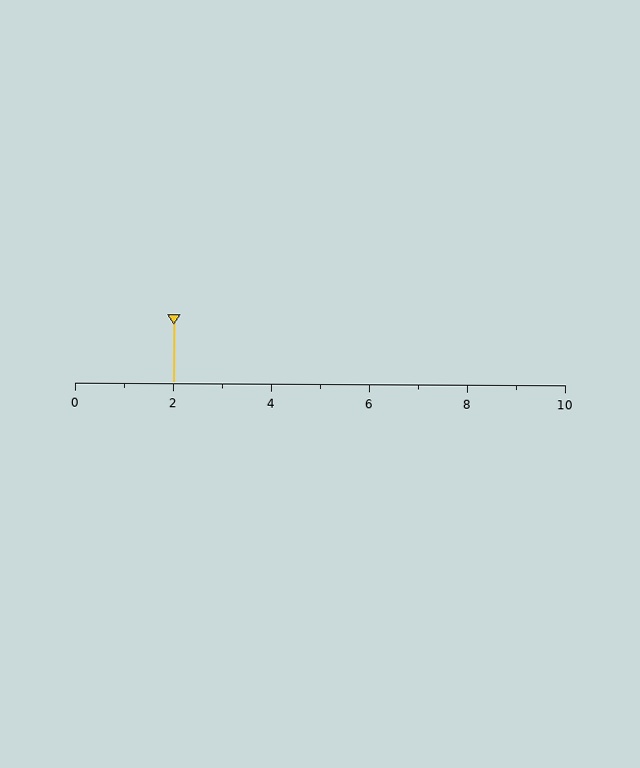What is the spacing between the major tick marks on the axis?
The major ticks are spaced 2 apart.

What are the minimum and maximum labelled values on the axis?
The axis runs from 0 to 10.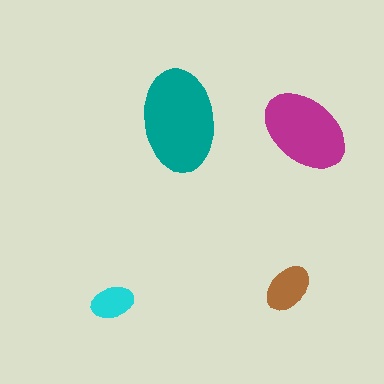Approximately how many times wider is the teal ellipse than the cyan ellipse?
About 2.5 times wider.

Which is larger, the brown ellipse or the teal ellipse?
The teal one.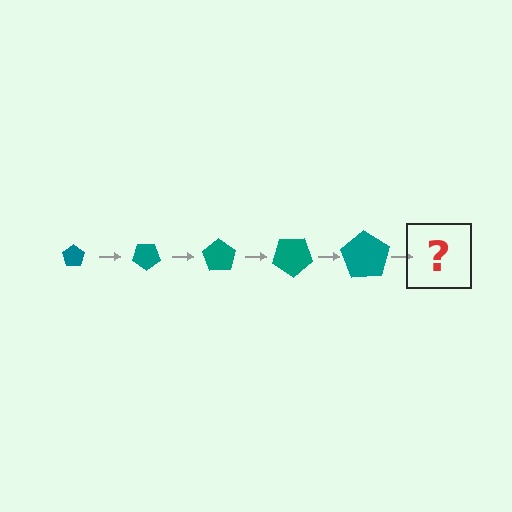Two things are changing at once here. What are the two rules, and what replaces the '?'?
The two rules are that the pentagon grows larger each step and it rotates 35 degrees each step. The '?' should be a pentagon, larger than the previous one and rotated 175 degrees from the start.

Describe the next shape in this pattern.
It should be a pentagon, larger than the previous one and rotated 175 degrees from the start.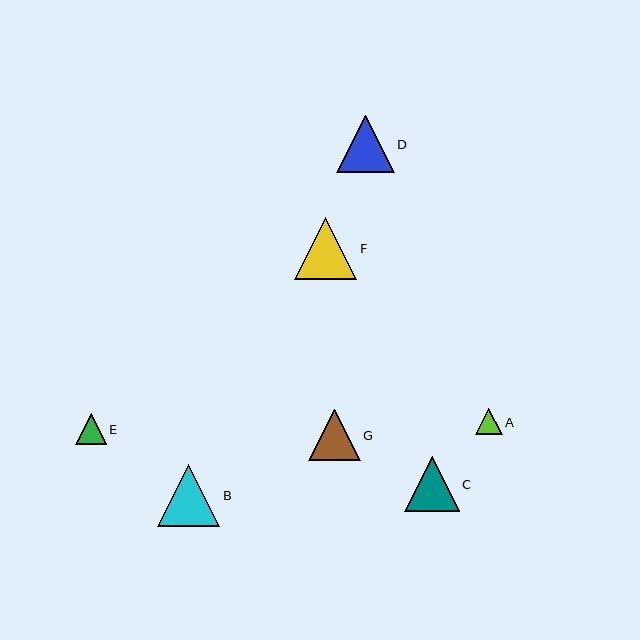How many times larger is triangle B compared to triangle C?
Triangle B is approximately 1.1 times the size of triangle C.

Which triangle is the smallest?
Triangle A is the smallest with a size of approximately 27 pixels.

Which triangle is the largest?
Triangle B is the largest with a size of approximately 62 pixels.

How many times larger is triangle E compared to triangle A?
Triangle E is approximately 1.1 times the size of triangle A.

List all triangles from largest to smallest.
From largest to smallest: B, F, D, C, G, E, A.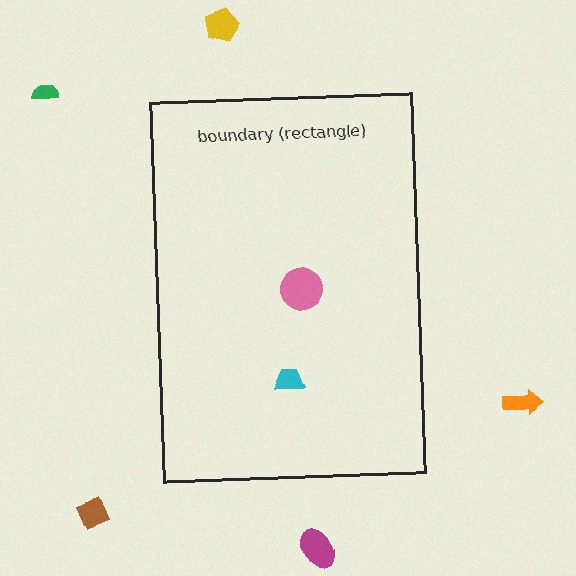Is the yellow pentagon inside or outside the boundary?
Outside.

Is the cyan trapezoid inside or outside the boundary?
Inside.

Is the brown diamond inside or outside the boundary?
Outside.